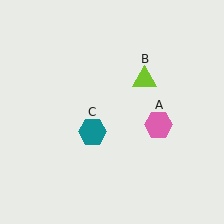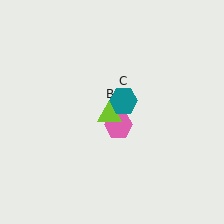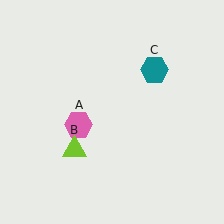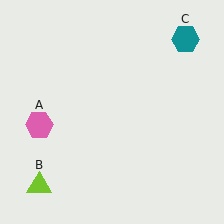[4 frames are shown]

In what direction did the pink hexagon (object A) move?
The pink hexagon (object A) moved left.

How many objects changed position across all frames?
3 objects changed position: pink hexagon (object A), lime triangle (object B), teal hexagon (object C).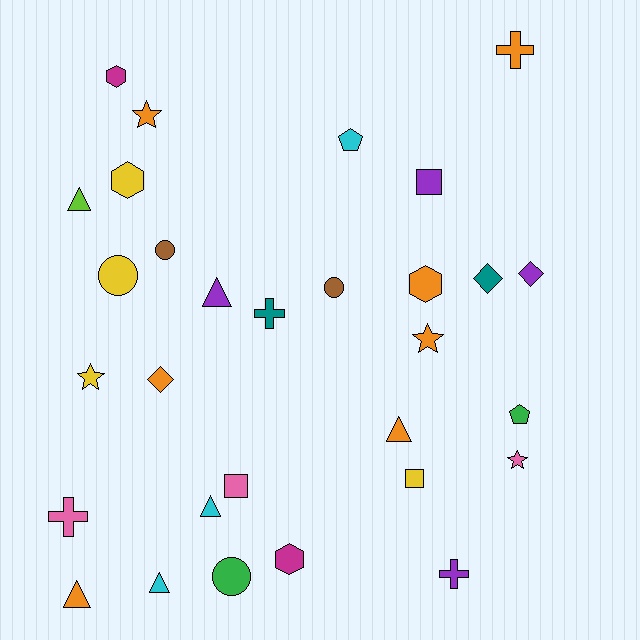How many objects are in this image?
There are 30 objects.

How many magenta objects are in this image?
There are 2 magenta objects.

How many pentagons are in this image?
There are 2 pentagons.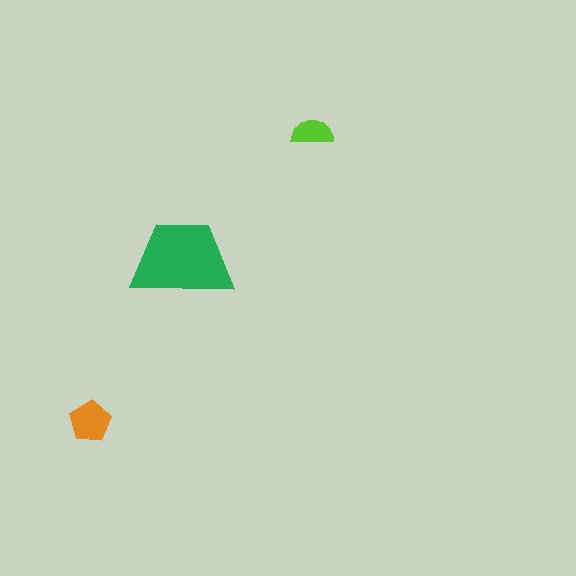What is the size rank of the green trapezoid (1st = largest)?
1st.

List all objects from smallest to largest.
The lime semicircle, the orange pentagon, the green trapezoid.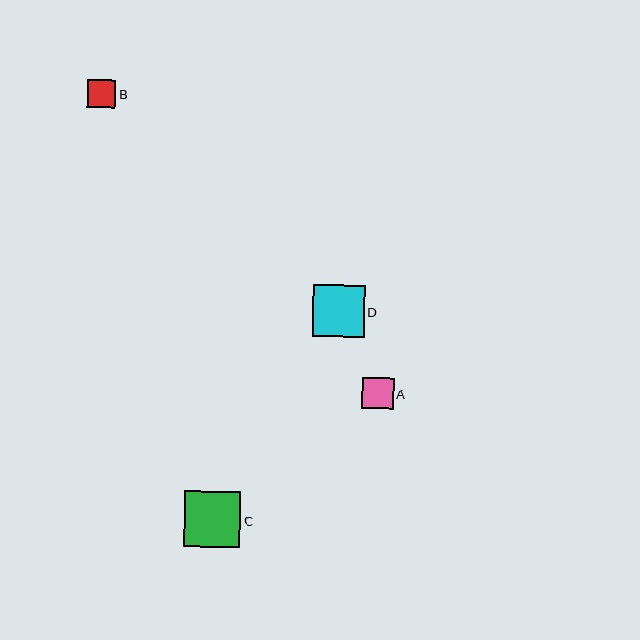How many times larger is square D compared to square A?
Square D is approximately 1.7 times the size of square A.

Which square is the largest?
Square C is the largest with a size of approximately 56 pixels.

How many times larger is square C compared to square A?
Square C is approximately 1.8 times the size of square A.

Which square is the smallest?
Square B is the smallest with a size of approximately 28 pixels.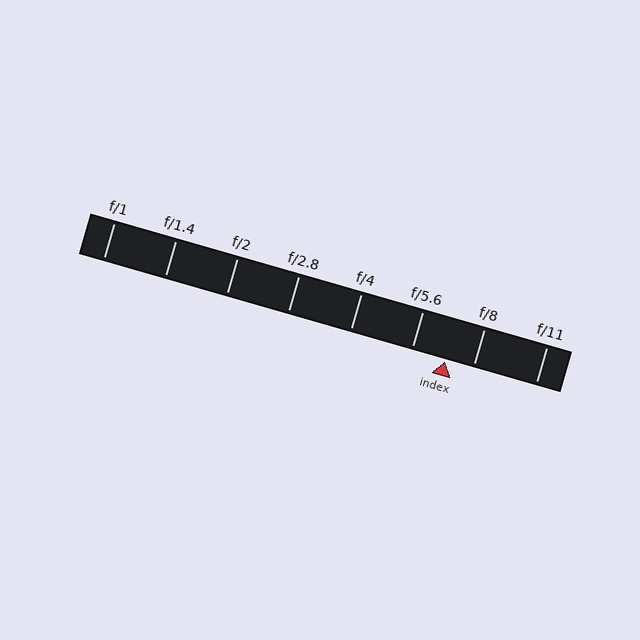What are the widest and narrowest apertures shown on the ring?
The widest aperture shown is f/1 and the narrowest is f/11.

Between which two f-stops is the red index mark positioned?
The index mark is between f/5.6 and f/8.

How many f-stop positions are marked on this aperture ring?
There are 8 f-stop positions marked.